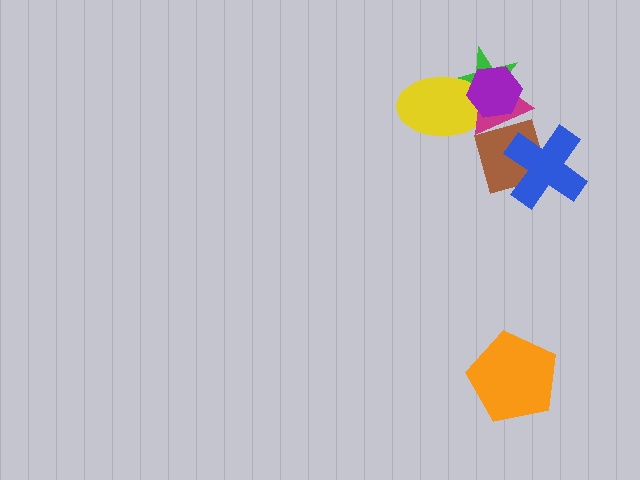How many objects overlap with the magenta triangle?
4 objects overlap with the magenta triangle.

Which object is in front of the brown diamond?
The blue cross is in front of the brown diamond.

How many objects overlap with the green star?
3 objects overlap with the green star.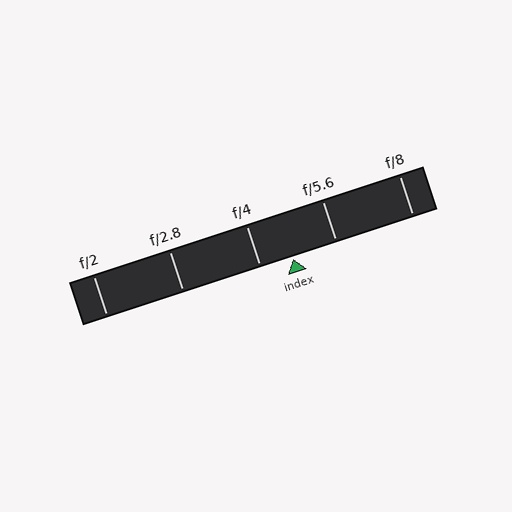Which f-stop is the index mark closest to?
The index mark is closest to f/4.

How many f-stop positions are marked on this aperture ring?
There are 5 f-stop positions marked.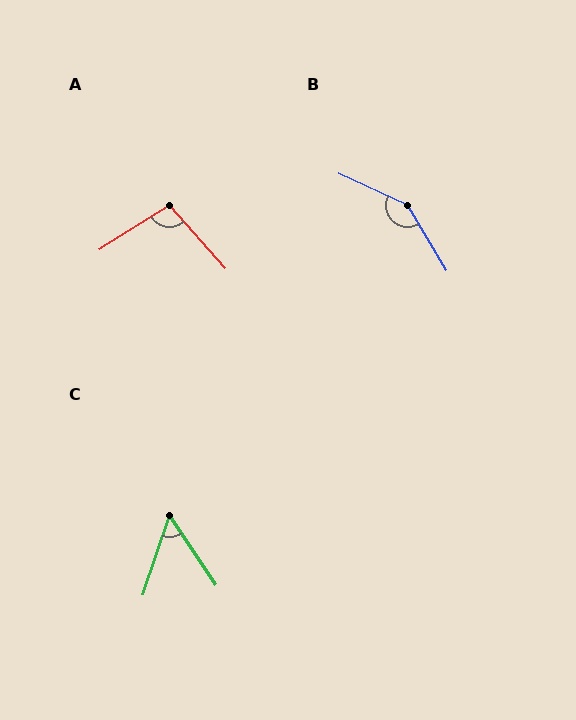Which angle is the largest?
B, at approximately 146 degrees.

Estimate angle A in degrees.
Approximately 100 degrees.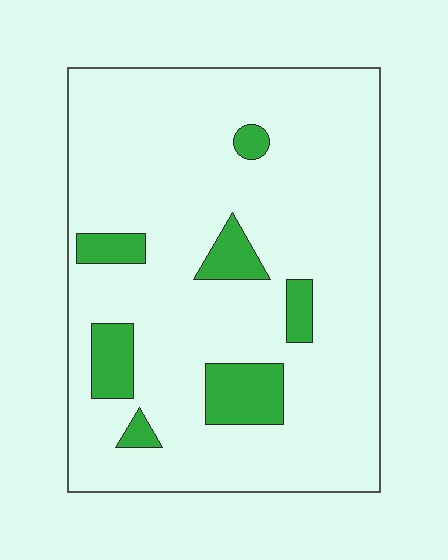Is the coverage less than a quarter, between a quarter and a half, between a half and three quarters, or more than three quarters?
Less than a quarter.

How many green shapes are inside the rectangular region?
7.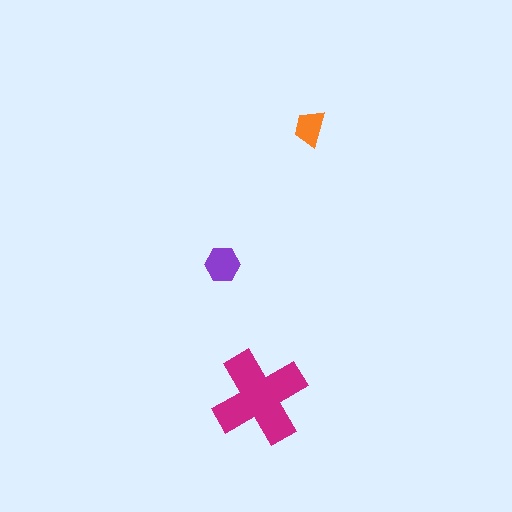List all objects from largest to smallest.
The magenta cross, the purple hexagon, the orange trapezoid.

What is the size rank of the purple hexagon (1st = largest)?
2nd.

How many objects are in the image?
There are 3 objects in the image.